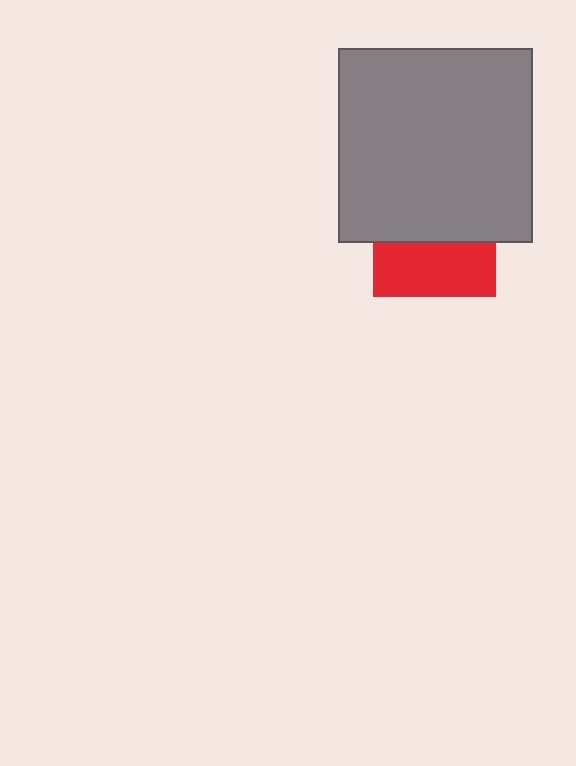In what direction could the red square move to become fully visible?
The red square could move down. That would shift it out from behind the gray square entirely.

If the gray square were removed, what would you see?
You would see the complete red square.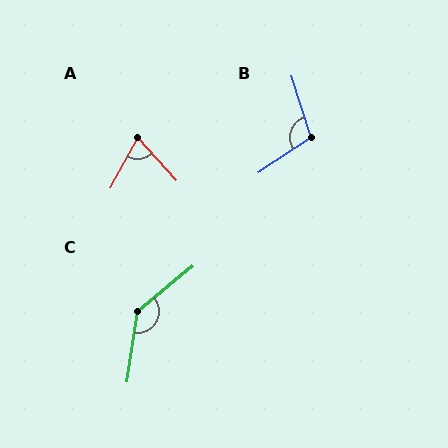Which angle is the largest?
C, at approximately 138 degrees.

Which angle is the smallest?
A, at approximately 71 degrees.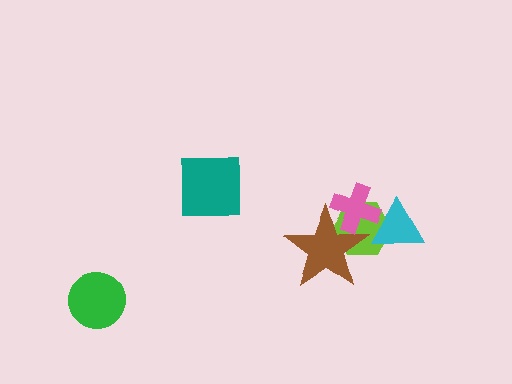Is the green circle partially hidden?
No, no other shape covers it.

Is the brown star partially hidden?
Yes, it is partially covered by another shape.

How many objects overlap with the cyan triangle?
2 objects overlap with the cyan triangle.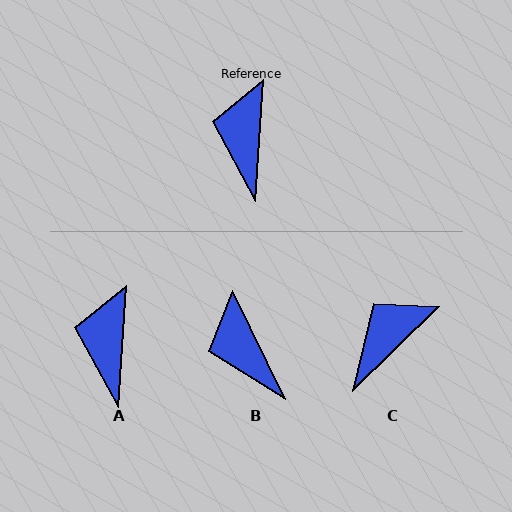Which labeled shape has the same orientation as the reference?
A.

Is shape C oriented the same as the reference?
No, it is off by about 42 degrees.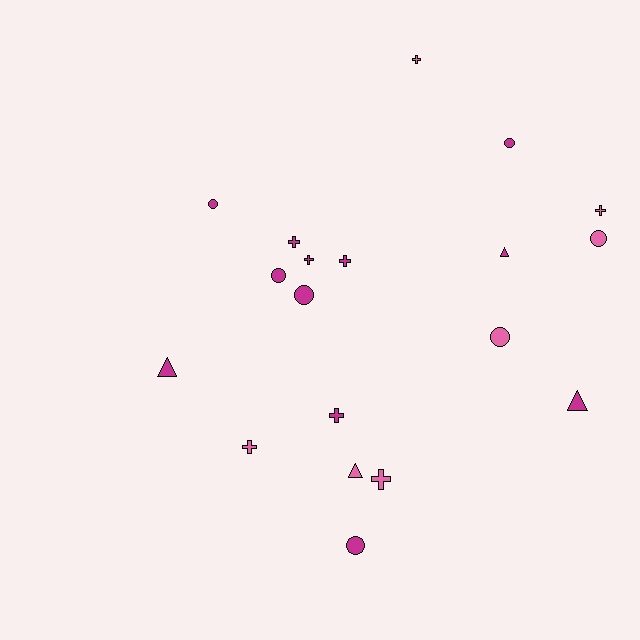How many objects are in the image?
There are 19 objects.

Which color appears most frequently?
Magenta, with 12 objects.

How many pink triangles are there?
There is 1 pink triangle.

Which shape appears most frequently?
Cross, with 8 objects.